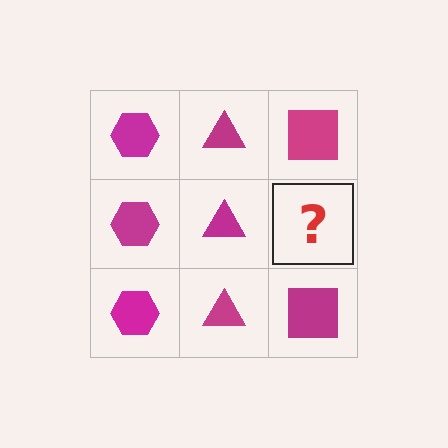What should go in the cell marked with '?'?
The missing cell should contain a magenta square.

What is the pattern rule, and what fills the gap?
The rule is that each column has a consistent shape. The gap should be filled with a magenta square.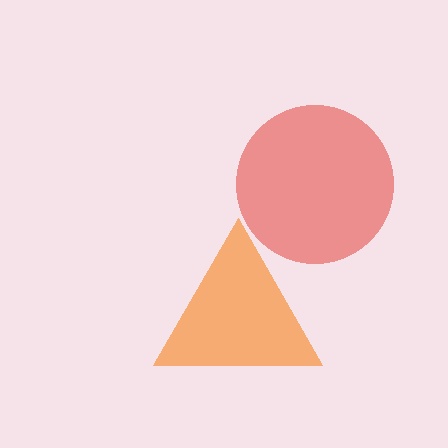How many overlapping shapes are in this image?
There are 2 overlapping shapes in the image.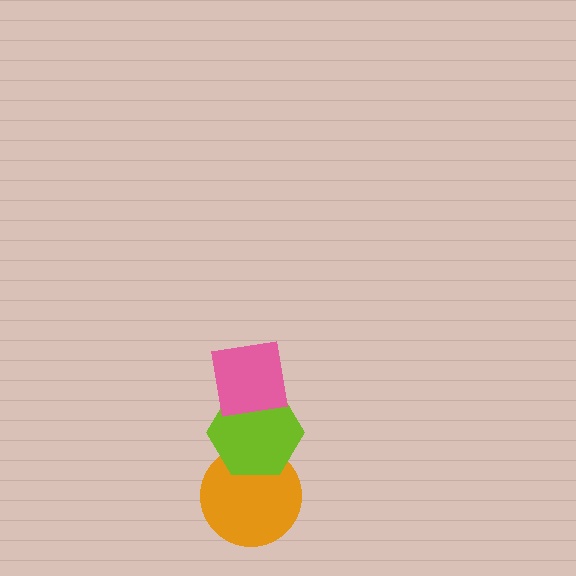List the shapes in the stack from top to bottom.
From top to bottom: the pink square, the lime hexagon, the orange circle.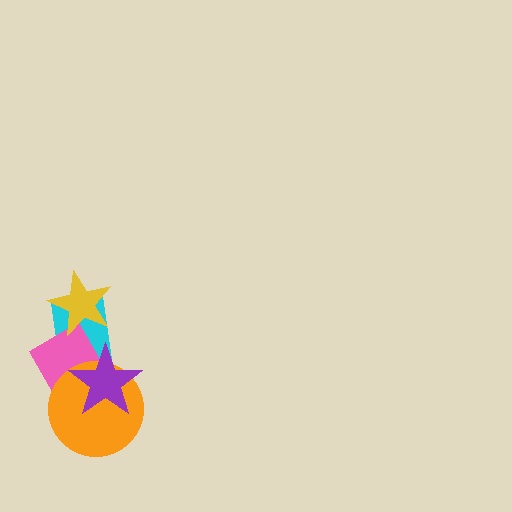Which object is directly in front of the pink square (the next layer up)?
The orange circle is directly in front of the pink square.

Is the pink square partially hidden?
Yes, it is partially covered by another shape.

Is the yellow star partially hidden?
No, no other shape covers it.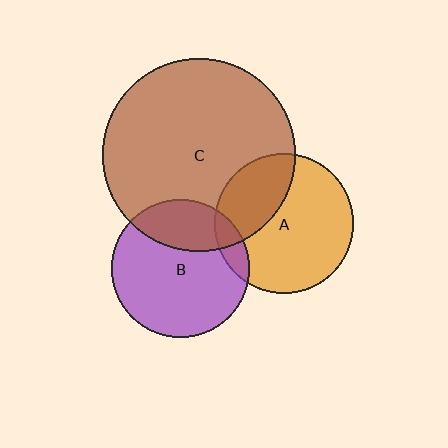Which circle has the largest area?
Circle C (brown).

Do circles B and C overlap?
Yes.